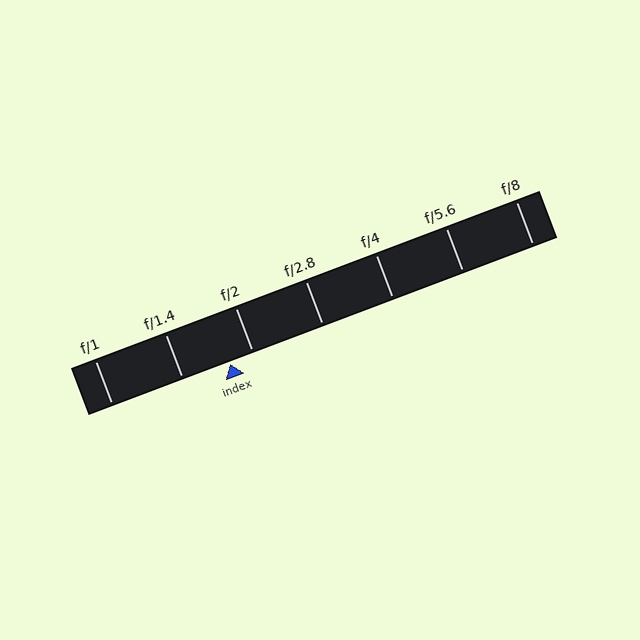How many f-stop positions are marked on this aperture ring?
There are 7 f-stop positions marked.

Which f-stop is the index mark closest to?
The index mark is closest to f/2.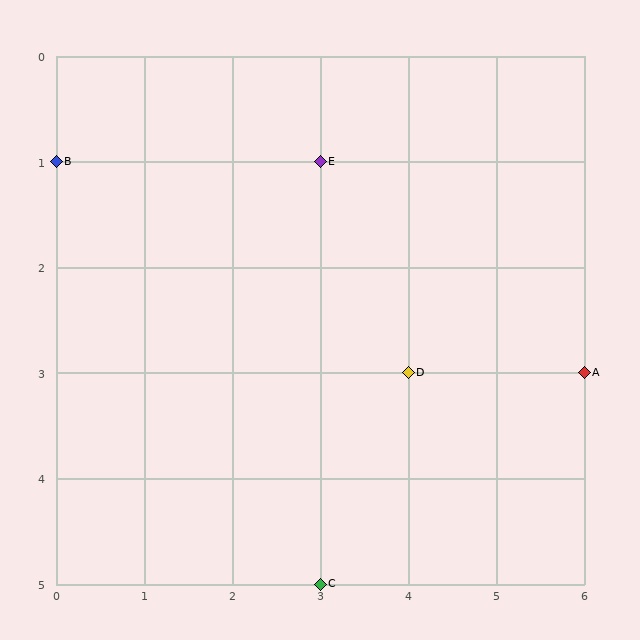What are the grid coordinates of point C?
Point C is at grid coordinates (3, 5).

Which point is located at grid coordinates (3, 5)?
Point C is at (3, 5).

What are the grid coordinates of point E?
Point E is at grid coordinates (3, 1).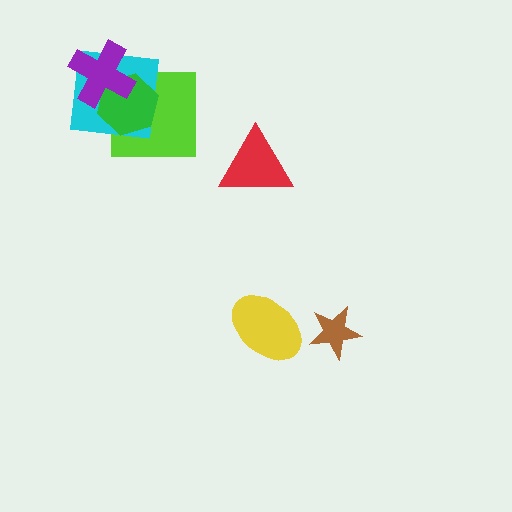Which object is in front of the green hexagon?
The purple cross is in front of the green hexagon.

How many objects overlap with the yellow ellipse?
0 objects overlap with the yellow ellipse.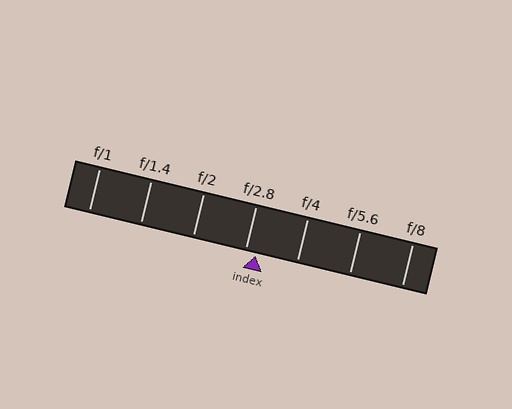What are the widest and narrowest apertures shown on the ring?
The widest aperture shown is f/1 and the narrowest is f/8.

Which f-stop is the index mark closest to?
The index mark is closest to f/2.8.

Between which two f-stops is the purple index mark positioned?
The index mark is between f/2.8 and f/4.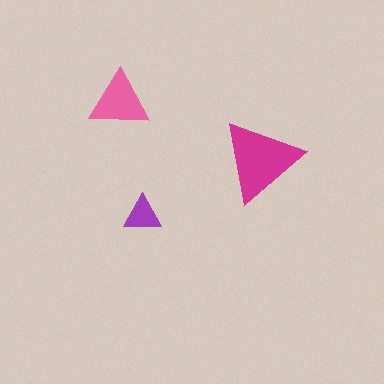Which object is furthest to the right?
The magenta triangle is rightmost.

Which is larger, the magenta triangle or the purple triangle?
The magenta one.